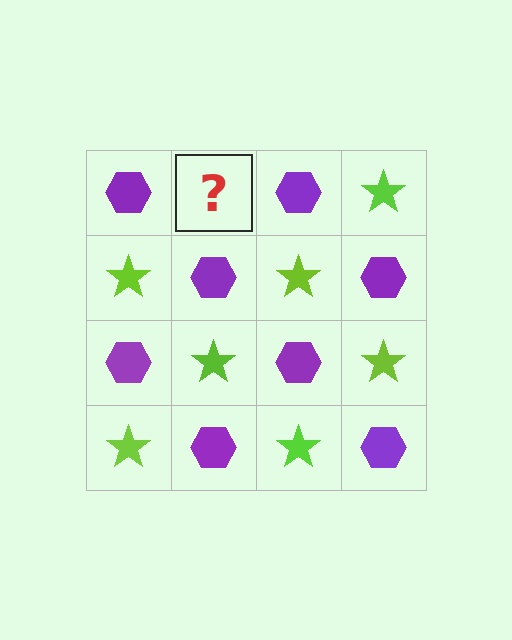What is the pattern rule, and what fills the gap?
The rule is that it alternates purple hexagon and lime star in a checkerboard pattern. The gap should be filled with a lime star.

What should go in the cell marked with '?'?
The missing cell should contain a lime star.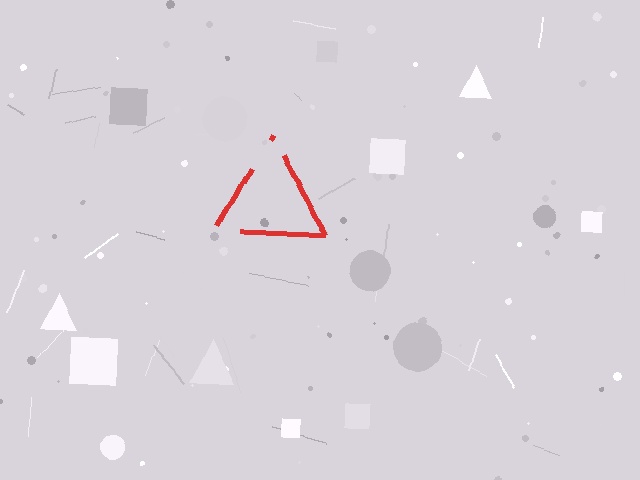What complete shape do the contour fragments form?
The contour fragments form a triangle.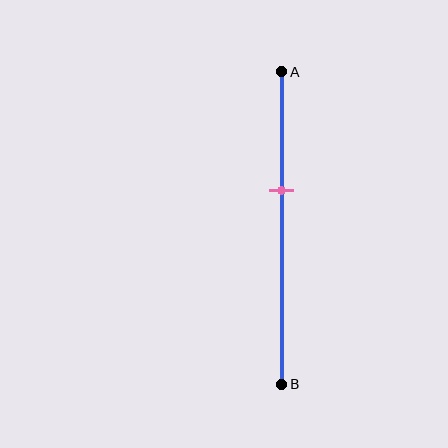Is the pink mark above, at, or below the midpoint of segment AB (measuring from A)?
The pink mark is above the midpoint of segment AB.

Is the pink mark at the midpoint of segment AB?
No, the mark is at about 40% from A, not at the 50% midpoint.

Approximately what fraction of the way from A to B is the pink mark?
The pink mark is approximately 40% of the way from A to B.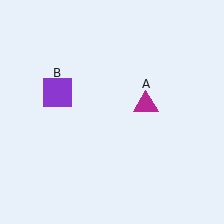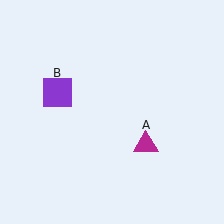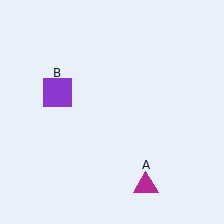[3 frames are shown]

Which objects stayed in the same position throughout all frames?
Purple square (object B) remained stationary.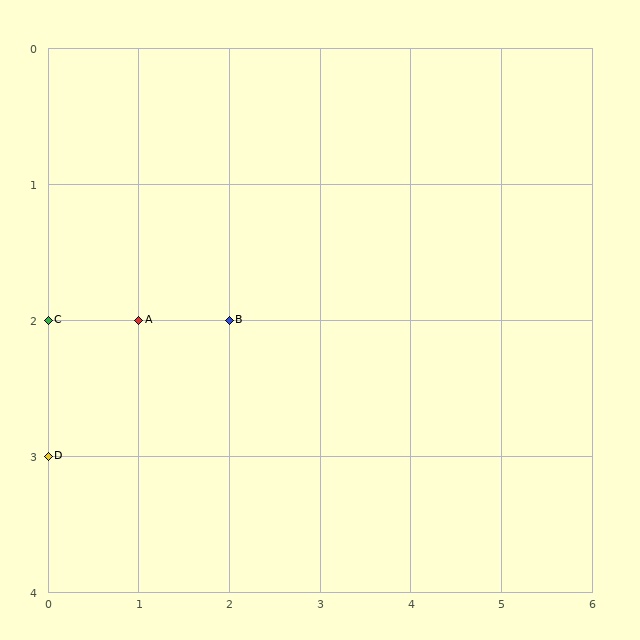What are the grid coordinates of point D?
Point D is at grid coordinates (0, 3).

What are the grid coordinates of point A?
Point A is at grid coordinates (1, 2).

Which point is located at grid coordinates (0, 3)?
Point D is at (0, 3).